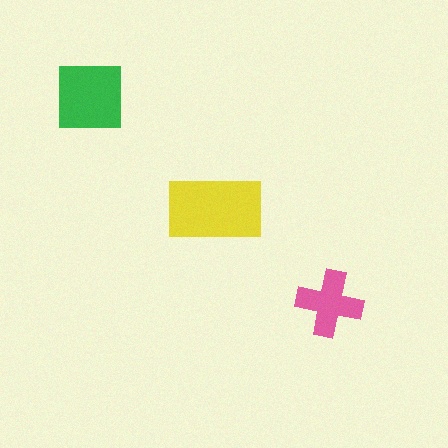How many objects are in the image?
There are 3 objects in the image.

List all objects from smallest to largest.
The pink cross, the green square, the yellow rectangle.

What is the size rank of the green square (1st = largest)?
2nd.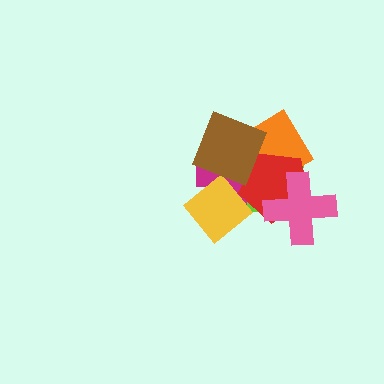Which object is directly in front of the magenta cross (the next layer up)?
The yellow diamond is directly in front of the magenta cross.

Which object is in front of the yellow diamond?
The red pentagon is in front of the yellow diamond.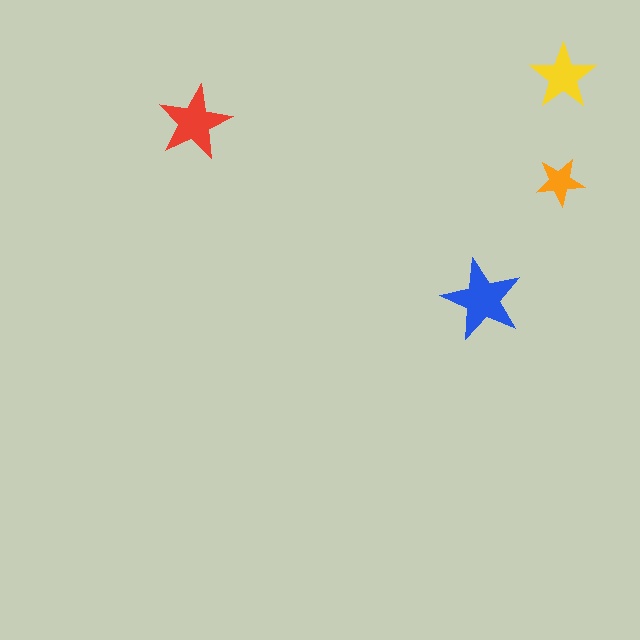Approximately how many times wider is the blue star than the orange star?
About 1.5 times wider.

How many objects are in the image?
There are 4 objects in the image.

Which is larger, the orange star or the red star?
The red one.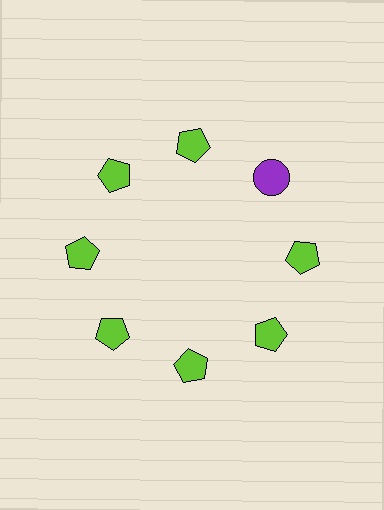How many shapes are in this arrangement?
There are 8 shapes arranged in a ring pattern.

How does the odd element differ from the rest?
It differs in both color (purple instead of lime) and shape (circle instead of pentagon).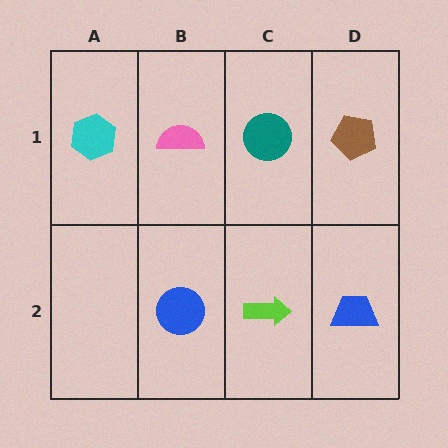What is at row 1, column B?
A pink semicircle.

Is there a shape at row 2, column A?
No, that cell is empty.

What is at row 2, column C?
A lime arrow.